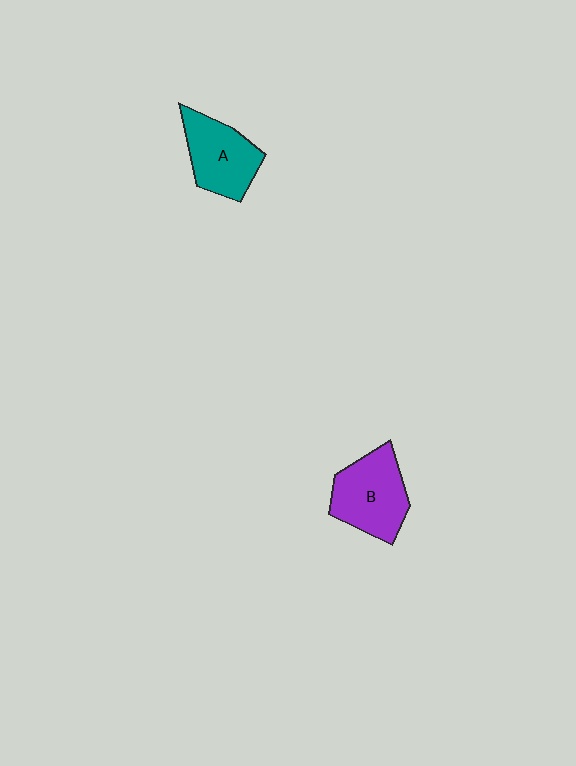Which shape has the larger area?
Shape B (purple).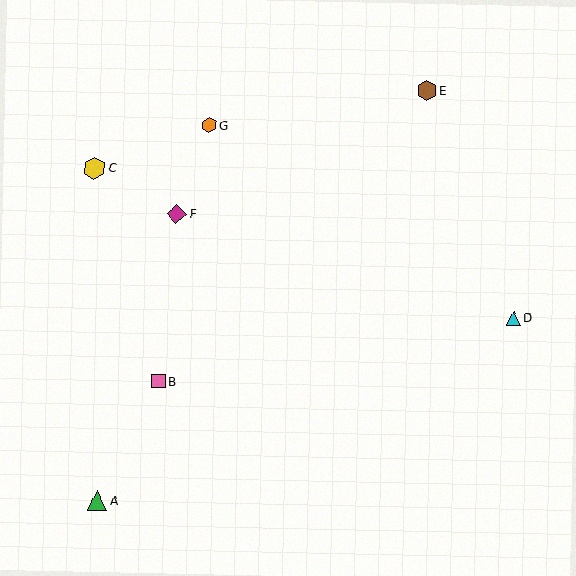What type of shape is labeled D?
Shape D is a cyan triangle.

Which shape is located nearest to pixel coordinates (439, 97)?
The brown hexagon (labeled E) at (427, 91) is nearest to that location.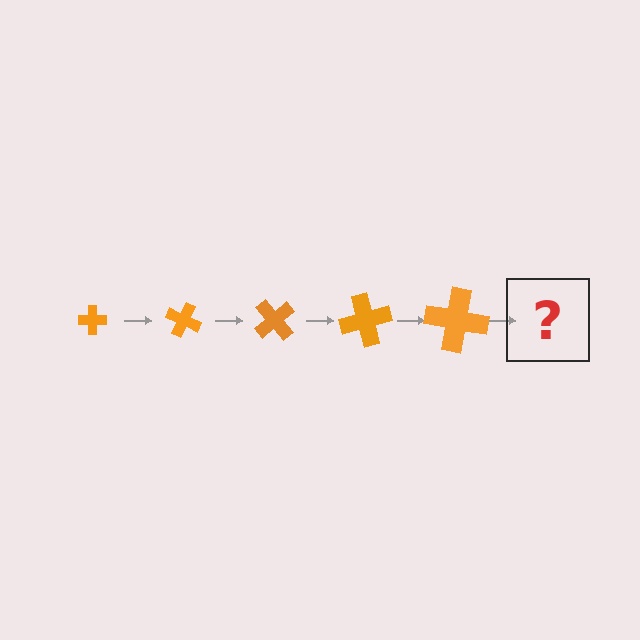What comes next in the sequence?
The next element should be a cross, larger than the previous one and rotated 125 degrees from the start.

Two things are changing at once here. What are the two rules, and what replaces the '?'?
The two rules are that the cross grows larger each step and it rotates 25 degrees each step. The '?' should be a cross, larger than the previous one and rotated 125 degrees from the start.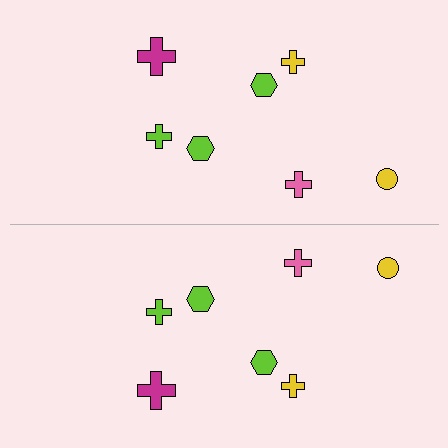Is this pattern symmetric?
Yes, this pattern has bilateral (reflection) symmetry.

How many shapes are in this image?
There are 14 shapes in this image.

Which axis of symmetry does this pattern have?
The pattern has a horizontal axis of symmetry running through the center of the image.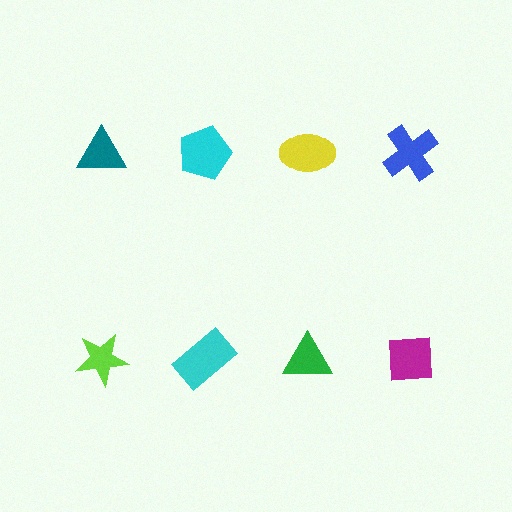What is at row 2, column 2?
A cyan rectangle.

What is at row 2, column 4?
A magenta square.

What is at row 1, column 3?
A yellow ellipse.